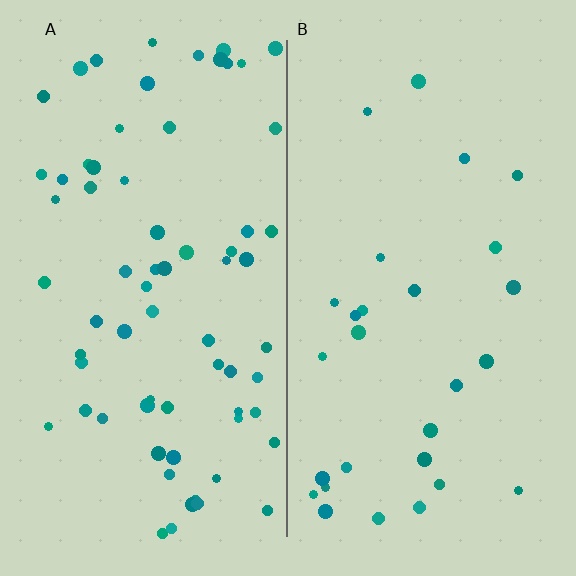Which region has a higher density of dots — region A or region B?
A (the left).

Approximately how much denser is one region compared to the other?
Approximately 2.5× — region A over region B.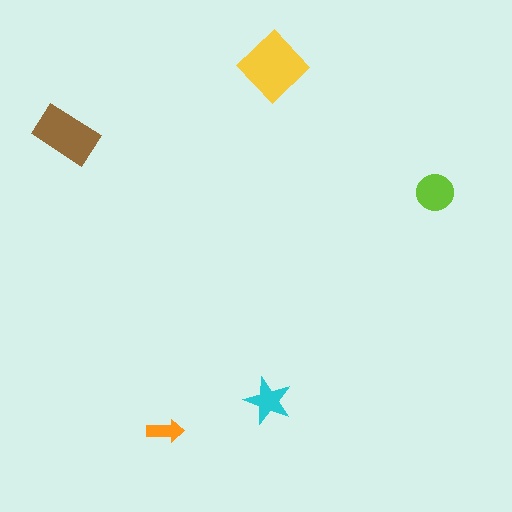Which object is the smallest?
The orange arrow.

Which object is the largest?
The yellow diamond.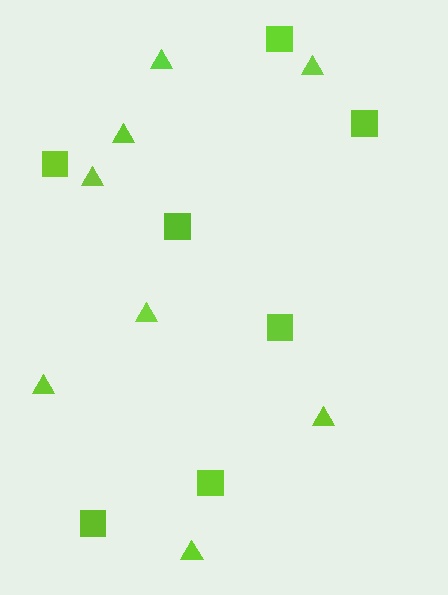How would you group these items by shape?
There are 2 groups: one group of squares (7) and one group of triangles (8).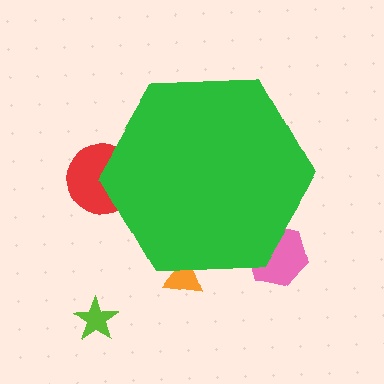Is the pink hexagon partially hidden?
Yes, the pink hexagon is partially hidden behind the green hexagon.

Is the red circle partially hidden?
Yes, the red circle is partially hidden behind the green hexagon.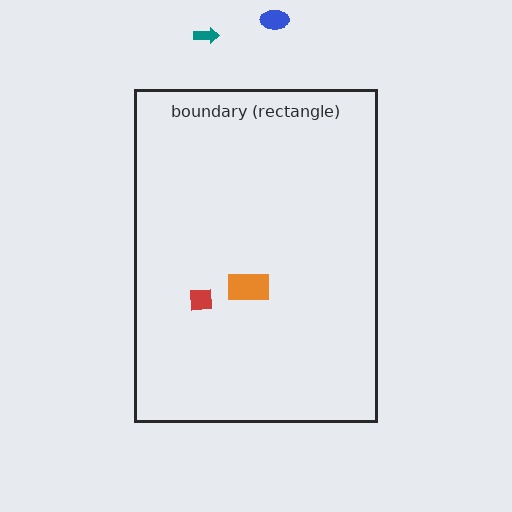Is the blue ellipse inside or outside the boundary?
Outside.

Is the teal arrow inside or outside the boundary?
Outside.